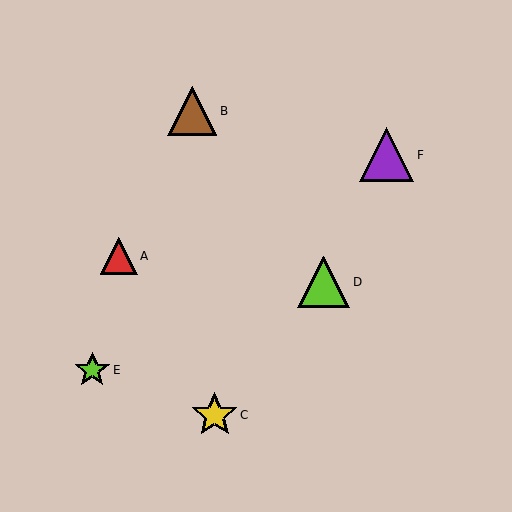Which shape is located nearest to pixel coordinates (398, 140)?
The purple triangle (labeled F) at (387, 155) is nearest to that location.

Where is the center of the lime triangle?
The center of the lime triangle is at (324, 282).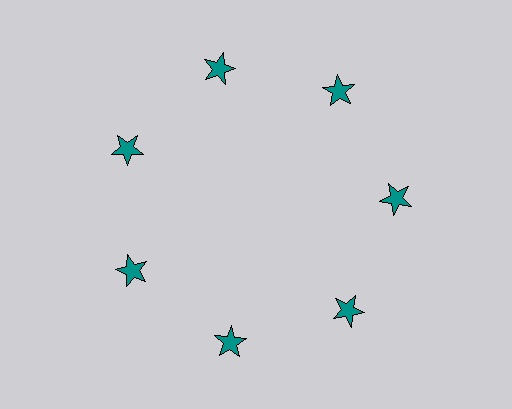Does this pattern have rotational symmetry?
Yes, this pattern has 7-fold rotational symmetry. It looks the same after rotating 51 degrees around the center.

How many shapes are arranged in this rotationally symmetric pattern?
There are 7 shapes, arranged in 7 groups of 1.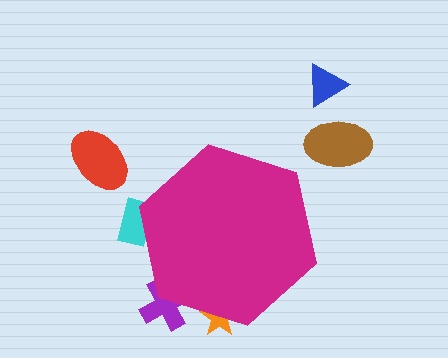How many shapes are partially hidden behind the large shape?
3 shapes are partially hidden.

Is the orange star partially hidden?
Yes, the orange star is partially hidden behind the magenta hexagon.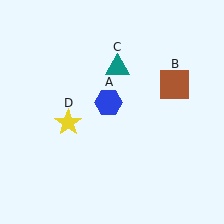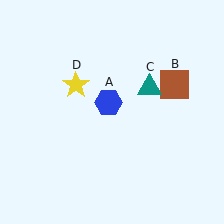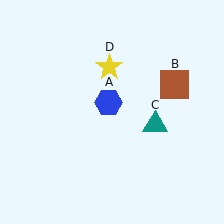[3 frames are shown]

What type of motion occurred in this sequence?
The teal triangle (object C), yellow star (object D) rotated clockwise around the center of the scene.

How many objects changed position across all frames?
2 objects changed position: teal triangle (object C), yellow star (object D).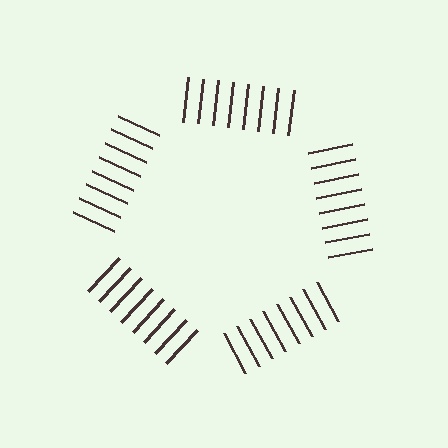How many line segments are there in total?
40 — 8 along each of the 5 edges.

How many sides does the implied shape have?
5 sides — the line-ends trace a pentagon.